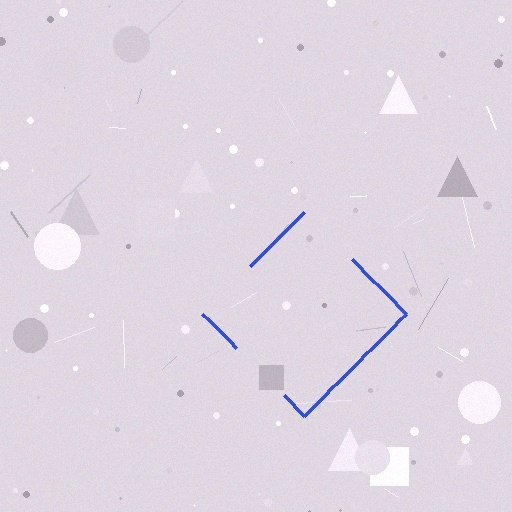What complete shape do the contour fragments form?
The contour fragments form a diamond.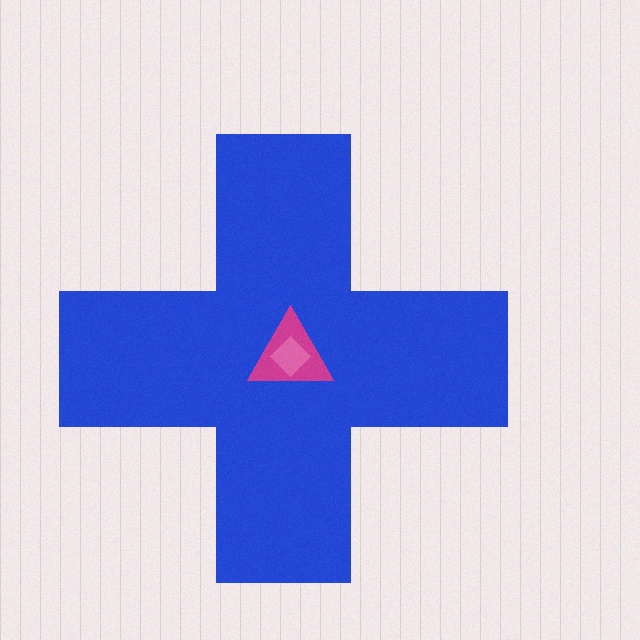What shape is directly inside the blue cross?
The magenta triangle.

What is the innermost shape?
The pink diamond.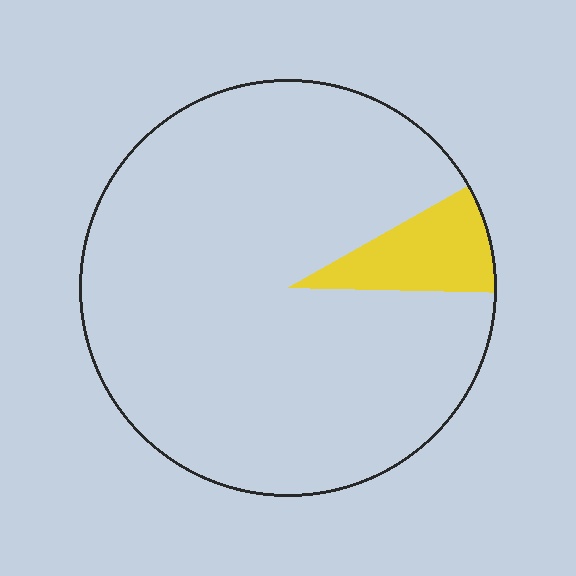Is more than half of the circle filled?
No.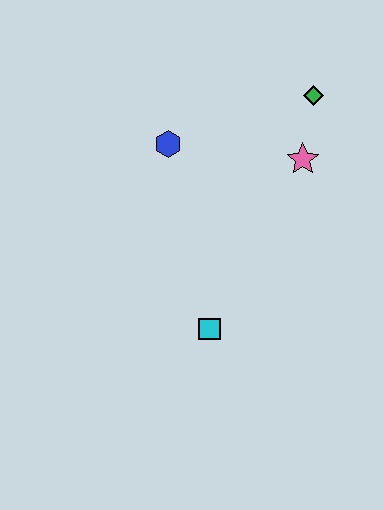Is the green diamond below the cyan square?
No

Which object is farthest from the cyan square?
The green diamond is farthest from the cyan square.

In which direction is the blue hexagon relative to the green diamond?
The blue hexagon is to the left of the green diamond.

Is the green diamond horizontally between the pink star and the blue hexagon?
No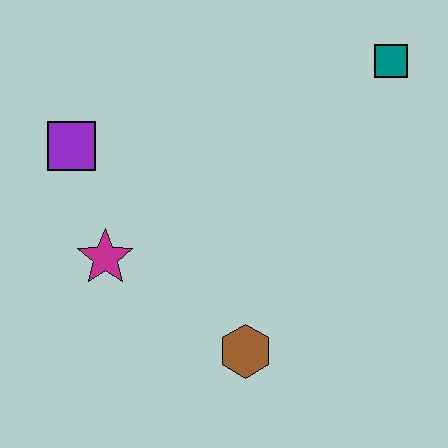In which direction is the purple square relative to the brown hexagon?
The purple square is above the brown hexagon.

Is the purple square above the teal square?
No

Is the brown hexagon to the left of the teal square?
Yes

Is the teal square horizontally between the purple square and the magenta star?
No